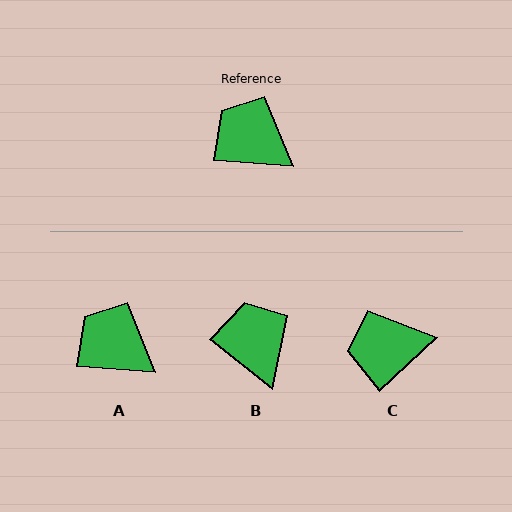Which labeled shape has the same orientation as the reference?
A.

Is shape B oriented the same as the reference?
No, it is off by about 34 degrees.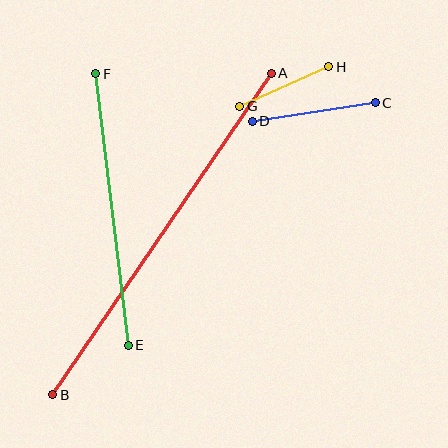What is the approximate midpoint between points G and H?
The midpoint is at approximately (284, 87) pixels.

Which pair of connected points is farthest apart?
Points A and B are farthest apart.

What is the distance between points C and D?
The distance is approximately 124 pixels.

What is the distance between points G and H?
The distance is approximately 97 pixels.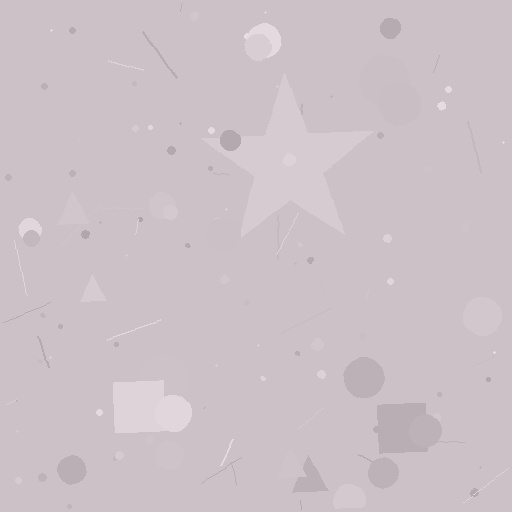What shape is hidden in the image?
A star is hidden in the image.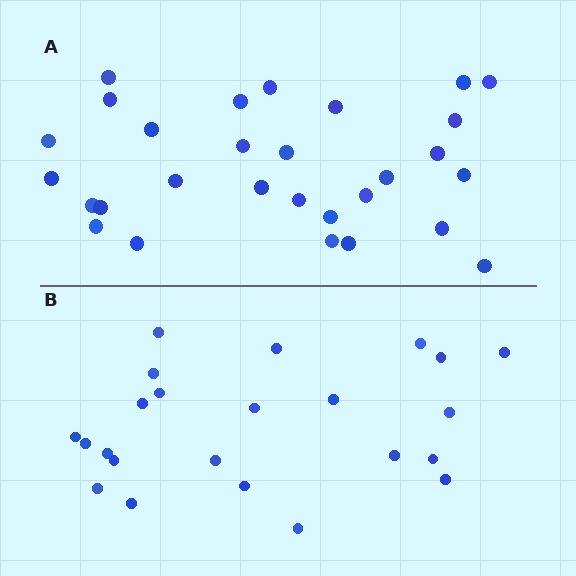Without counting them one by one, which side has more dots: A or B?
Region A (the top region) has more dots.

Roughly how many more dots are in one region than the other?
Region A has about 6 more dots than region B.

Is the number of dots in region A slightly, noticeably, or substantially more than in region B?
Region A has noticeably more, but not dramatically so. The ratio is roughly 1.3 to 1.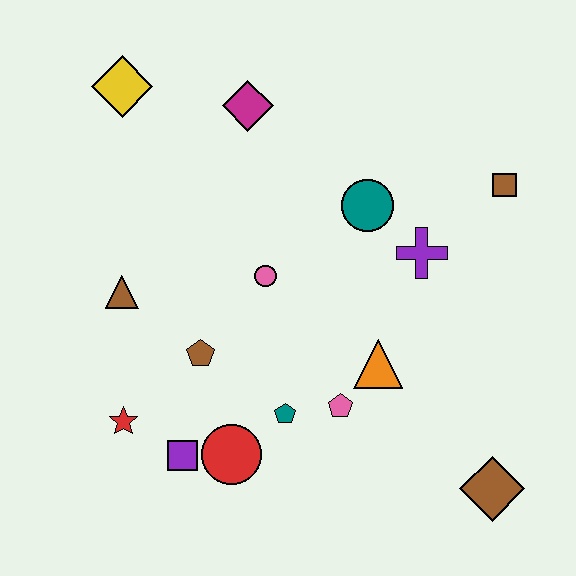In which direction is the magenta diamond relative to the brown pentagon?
The magenta diamond is above the brown pentagon.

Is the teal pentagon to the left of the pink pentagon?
Yes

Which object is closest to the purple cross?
The teal circle is closest to the purple cross.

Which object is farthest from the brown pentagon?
The brown square is farthest from the brown pentagon.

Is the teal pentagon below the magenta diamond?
Yes